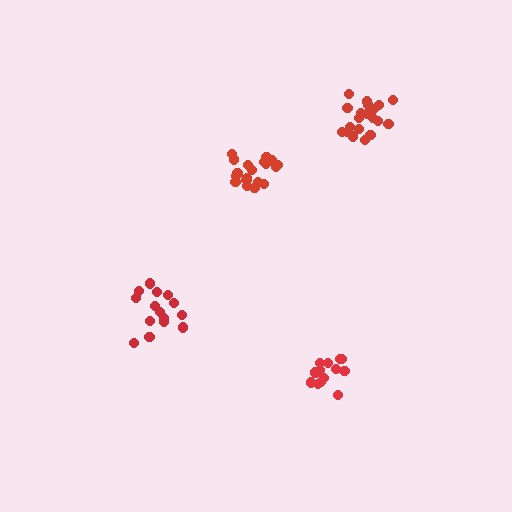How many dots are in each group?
Group 1: 15 dots, Group 2: 19 dots, Group 3: 15 dots, Group 4: 20 dots (69 total).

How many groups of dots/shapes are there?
There are 4 groups.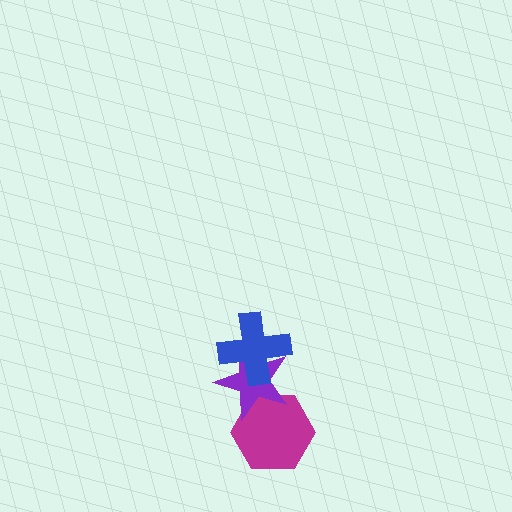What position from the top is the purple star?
The purple star is 2nd from the top.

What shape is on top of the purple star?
The blue cross is on top of the purple star.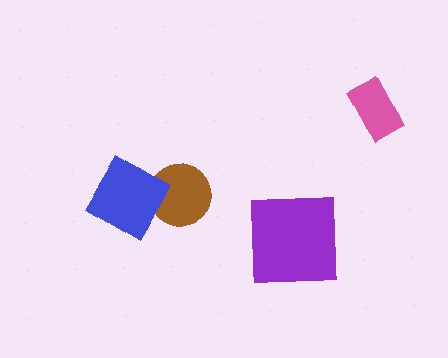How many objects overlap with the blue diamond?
1 object overlaps with the blue diamond.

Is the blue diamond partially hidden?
No, no other shape covers it.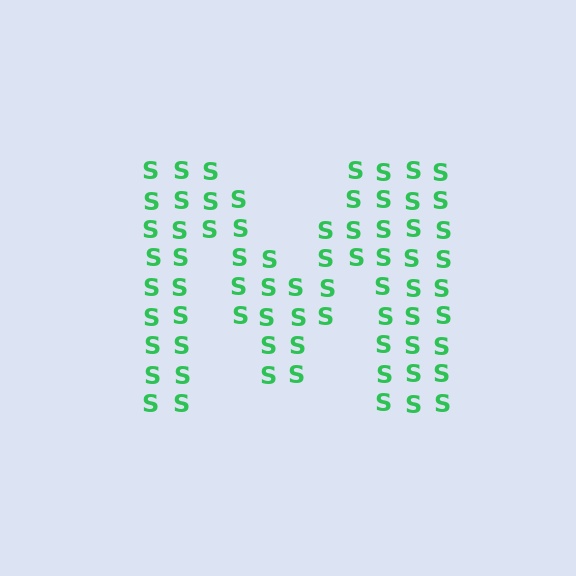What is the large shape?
The large shape is the letter M.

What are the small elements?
The small elements are letter S's.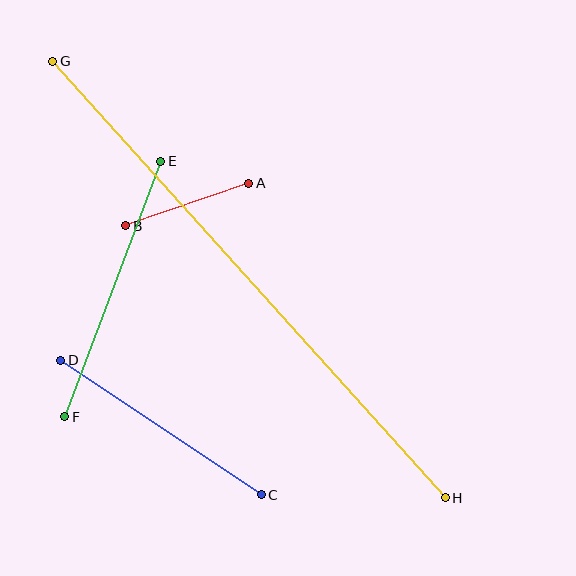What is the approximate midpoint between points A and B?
The midpoint is at approximately (187, 205) pixels.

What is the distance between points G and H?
The distance is approximately 587 pixels.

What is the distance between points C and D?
The distance is approximately 241 pixels.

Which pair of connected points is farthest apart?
Points G and H are farthest apart.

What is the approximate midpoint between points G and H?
The midpoint is at approximately (249, 279) pixels.